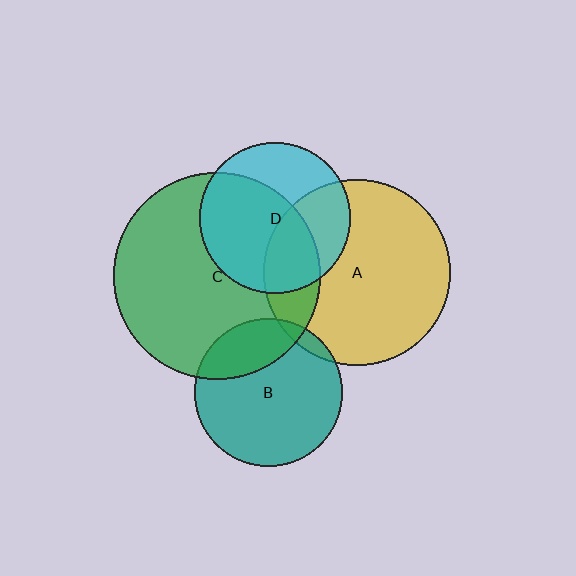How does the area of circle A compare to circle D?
Approximately 1.5 times.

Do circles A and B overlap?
Yes.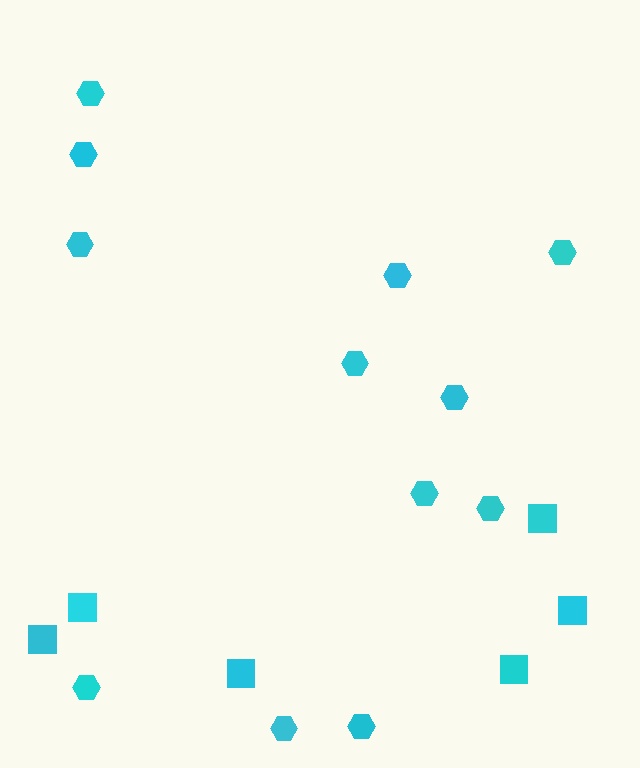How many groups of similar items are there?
There are 2 groups: one group of hexagons (12) and one group of squares (6).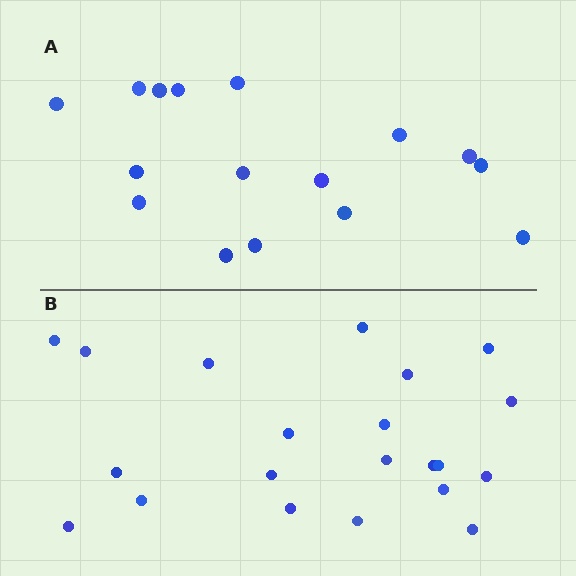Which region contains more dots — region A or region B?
Region B (the bottom region) has more dots.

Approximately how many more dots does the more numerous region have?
Region B has about 5 more dots than region A.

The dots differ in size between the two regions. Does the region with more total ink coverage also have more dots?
No. Region A has more total ink coverage because its dots are larger, but region B actually contains more individual dots. Total area can be misleading — the number of items is what matters here.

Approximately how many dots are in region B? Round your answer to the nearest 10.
About 20 dots. (The exact count is 21, which rounds to 20.)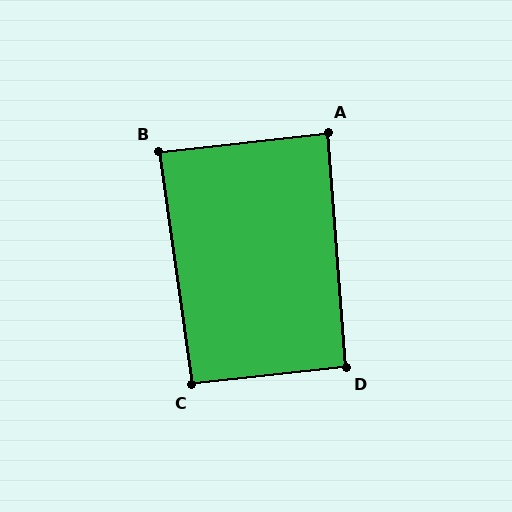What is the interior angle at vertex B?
Approximately 88 degrees (approximately right).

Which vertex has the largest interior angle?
C, at approximately 92 degrees.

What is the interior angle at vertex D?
Approximately 92 degrees (approximately right).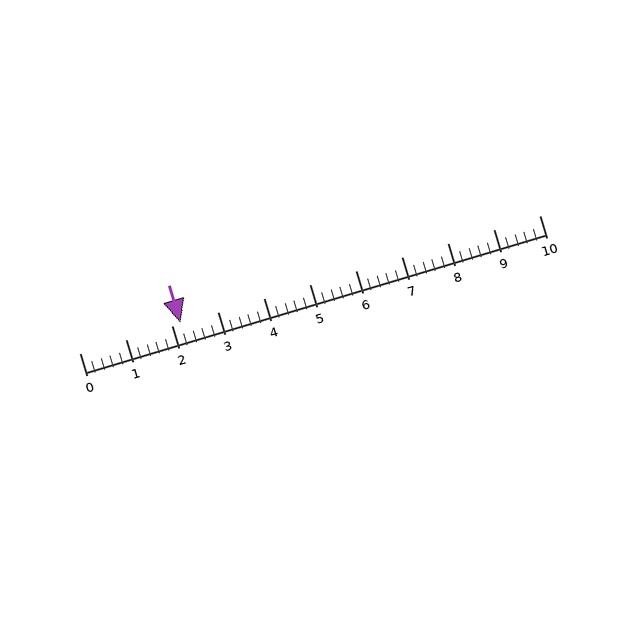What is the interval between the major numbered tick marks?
The major tick marks are spaced 1 units apart.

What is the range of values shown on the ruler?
The ruler shows values from 0 to 10.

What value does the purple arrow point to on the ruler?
The purple arrow points to approximately 2.2.